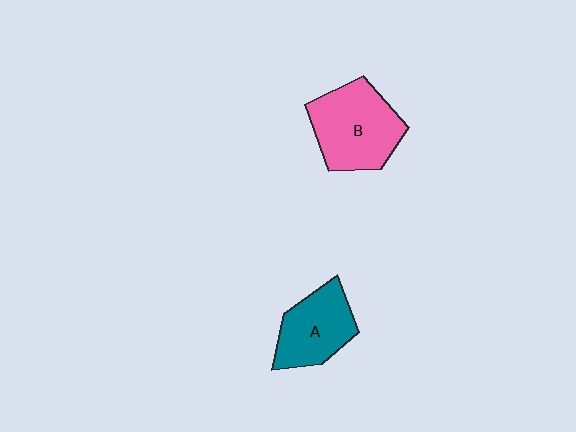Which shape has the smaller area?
Shape A (teal).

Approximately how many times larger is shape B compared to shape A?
Approximately 1.3 times.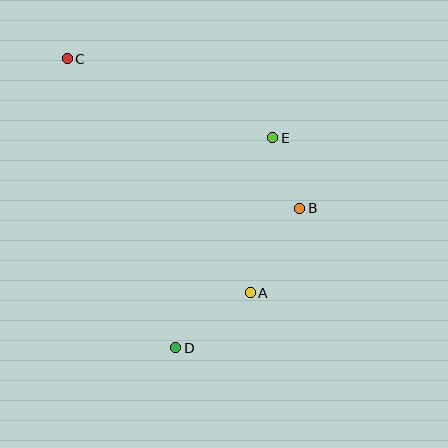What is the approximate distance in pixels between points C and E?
The distance between C and E is approximately 220 pixels.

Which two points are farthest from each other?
Points C and D are farthest from each other.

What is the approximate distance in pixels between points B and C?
The distance between B and C is approximately 276 pixels.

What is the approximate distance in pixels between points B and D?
The distance between B and D is approximately 187 pixels.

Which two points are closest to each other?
Points B and E are closest to each other.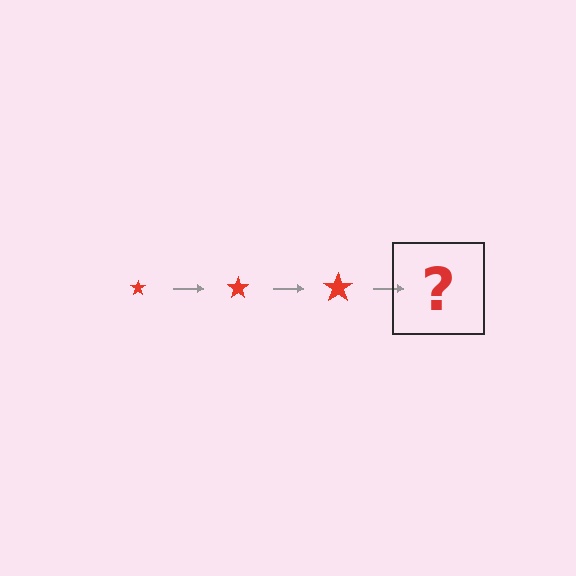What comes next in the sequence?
The next element should be a red star, larger than the previous one.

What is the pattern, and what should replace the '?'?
The pattern is that the star gets progressively larger each step. The '?' should be a red star, larger than the previous one.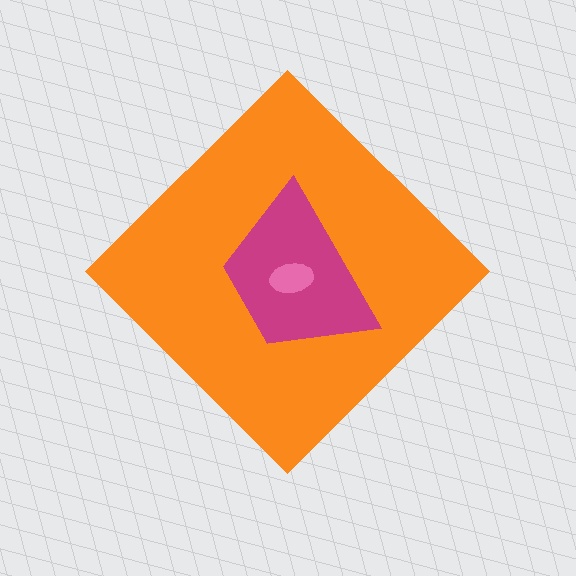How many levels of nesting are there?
3.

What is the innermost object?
The pink ellipse.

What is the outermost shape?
The orange diamond.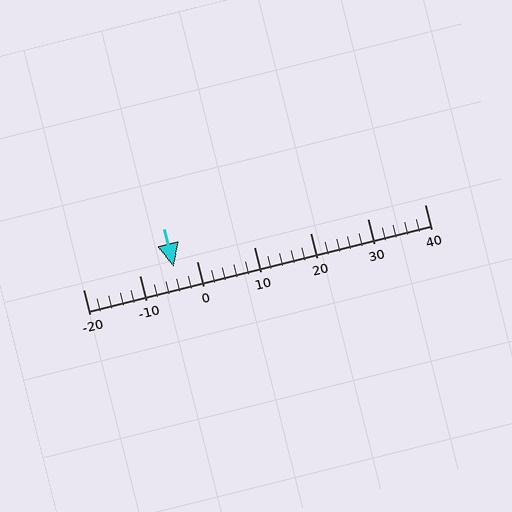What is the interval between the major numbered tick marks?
The major tick marks are spaced 10 units apart.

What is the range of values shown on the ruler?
The ruler shows values from -20 to 40.